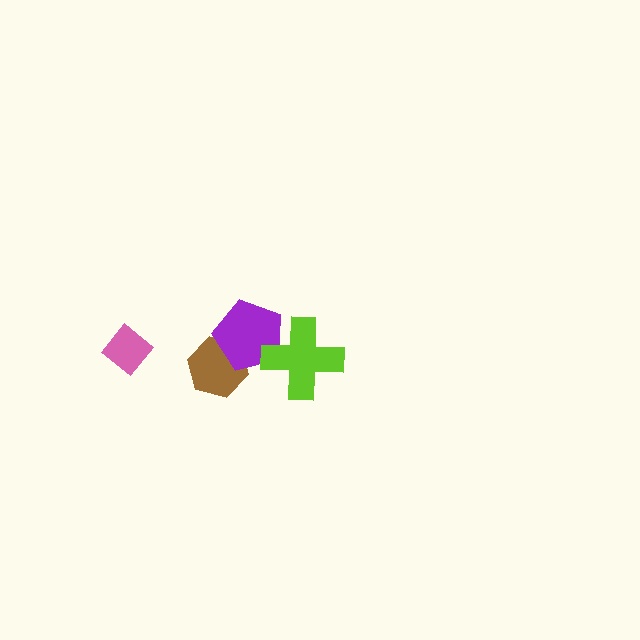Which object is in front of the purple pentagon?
The lime cross is in front of the purple pentagon.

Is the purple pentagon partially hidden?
Yes, it is partially covered by another shape.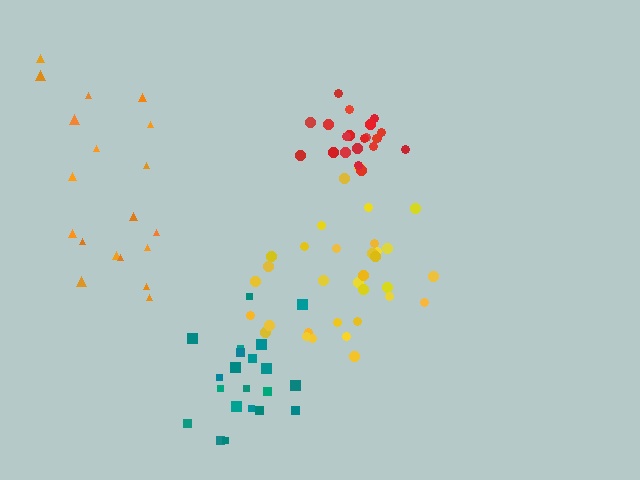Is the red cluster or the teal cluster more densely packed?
Red.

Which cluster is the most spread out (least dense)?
Orange.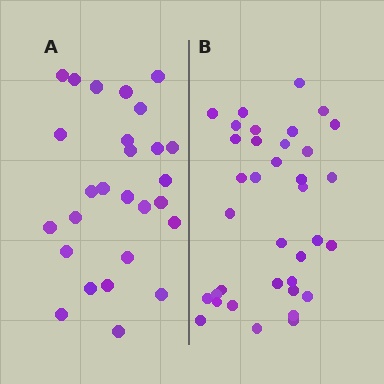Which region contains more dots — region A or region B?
Region B (the right region) has more dots.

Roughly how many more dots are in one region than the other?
Region B has roughly 8 or so more dots than region A.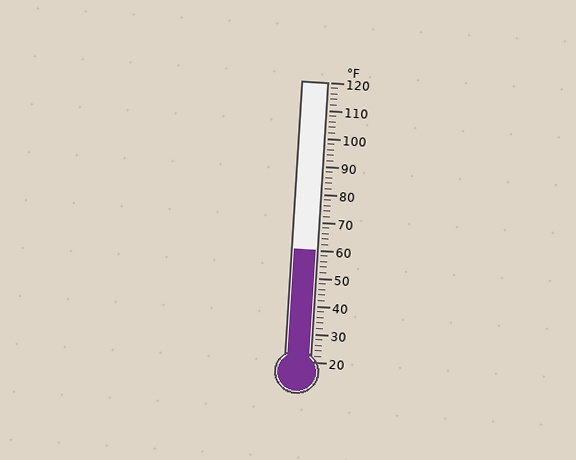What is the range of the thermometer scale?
The thermometer scale ranges from 20°F to 120°F.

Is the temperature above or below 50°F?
The temperature is above 50°F.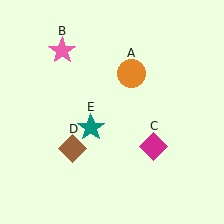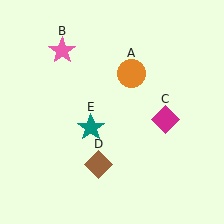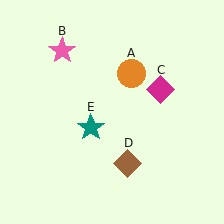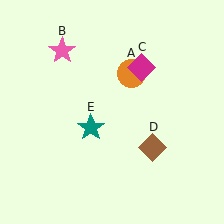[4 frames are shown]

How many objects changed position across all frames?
2 objects changed position: magenta diamond (object C), brown diamond (object D).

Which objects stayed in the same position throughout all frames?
Orange circle (object A) and pink star (object B) and teal star (object E) remained stationary.